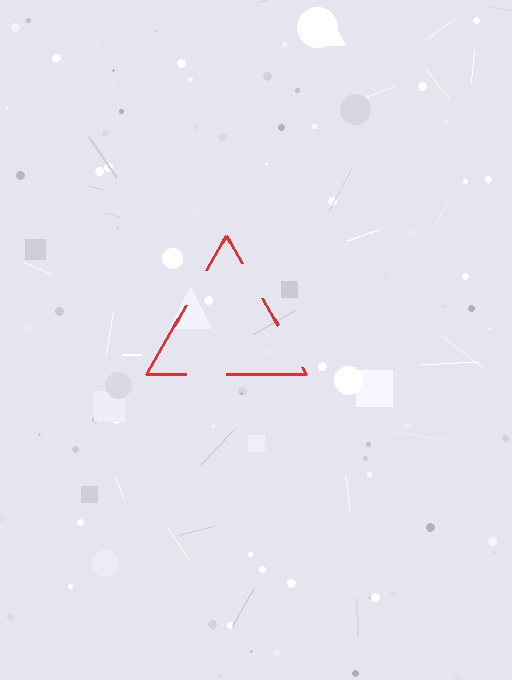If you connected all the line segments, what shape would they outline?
They would outline a triangle.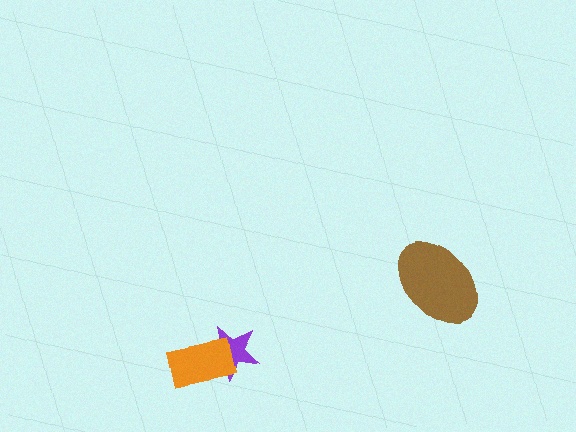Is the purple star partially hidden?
Yes, it is partially covered by another shape.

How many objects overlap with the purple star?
1 object overlaps with the purple star.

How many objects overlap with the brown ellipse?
0 objects overlap with the brown ellipse.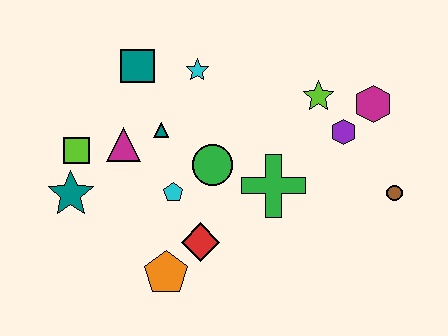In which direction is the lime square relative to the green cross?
The lime square is to the left of the green cross.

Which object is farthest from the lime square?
The brown circle is farthest from the lime square.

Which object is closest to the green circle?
The cyan pentagon is closest to the green circle.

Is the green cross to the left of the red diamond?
No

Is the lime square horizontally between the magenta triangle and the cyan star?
No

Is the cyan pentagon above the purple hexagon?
No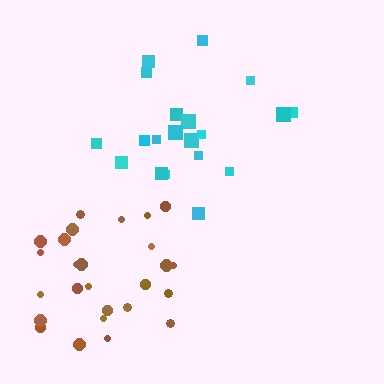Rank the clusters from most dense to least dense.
cyan, brown.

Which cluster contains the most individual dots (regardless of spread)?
Brown (27).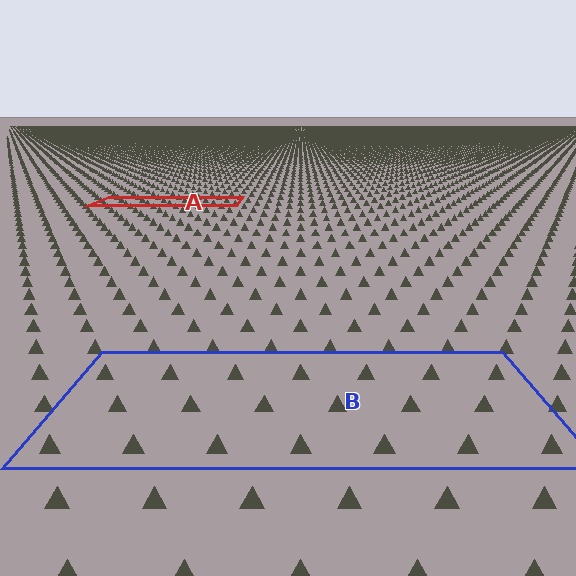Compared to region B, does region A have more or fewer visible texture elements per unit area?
Region A has more texture elements per unit area — they are packed more densely because it is farther away.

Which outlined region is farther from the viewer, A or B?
Region A is farther from the viewer — the texture elements inside it appear smaller and more densely packed.